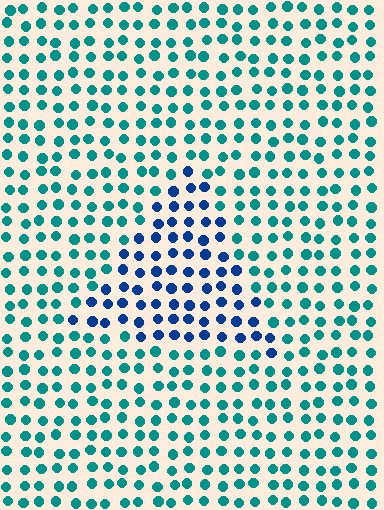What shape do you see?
I see a triangle.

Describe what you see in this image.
The image is filled with small teal elements in a uniform arrangement. A triangle-shaped region is visible where the elements are tinted to a slightly different hue, forming a subtle color boundary.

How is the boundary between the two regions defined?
The boundary is defined purely by a slight shift in hue (about 40 degrees). Spacing, size, and orientation are identical on both sides.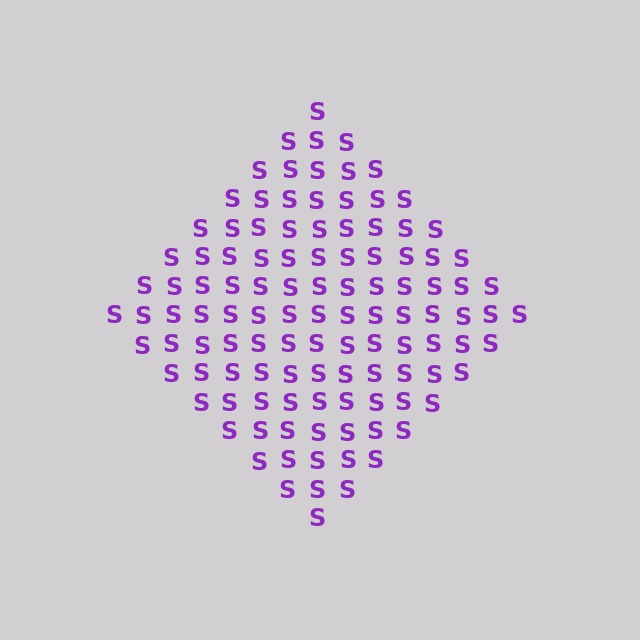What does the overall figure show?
The overall figure shows a diamond.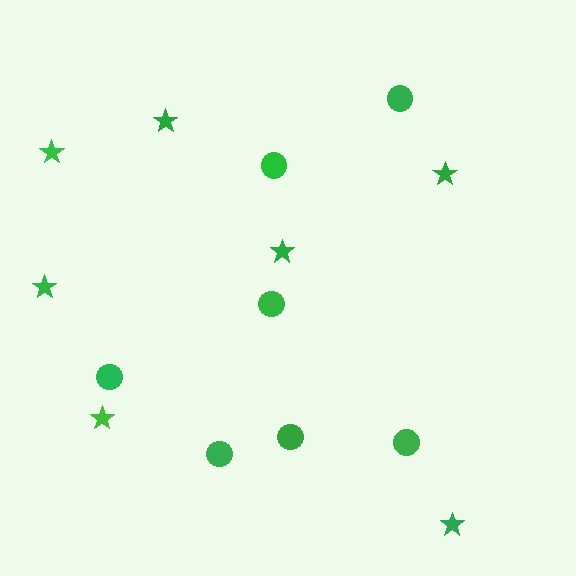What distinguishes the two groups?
There are 2 groups: one group of stars (7) and one group of circles (7).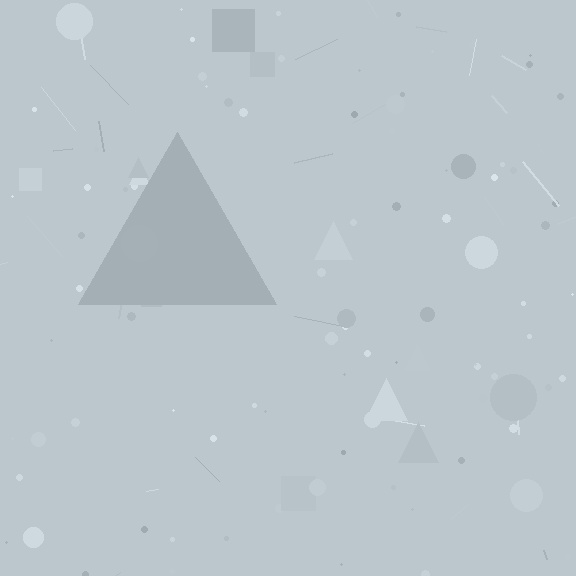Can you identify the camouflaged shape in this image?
The camouflaged shape is a triangle.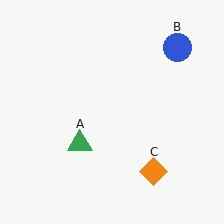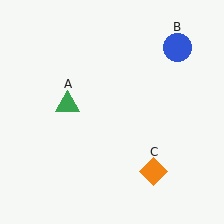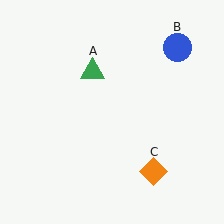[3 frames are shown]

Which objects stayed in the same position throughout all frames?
Blue circle (object B) and orange diamond (object C) remained stationary.